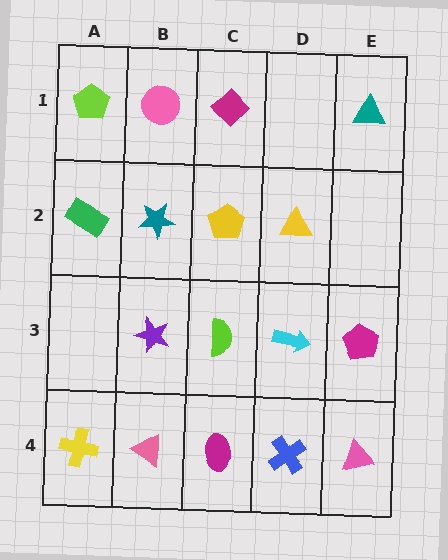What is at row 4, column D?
A blue cross.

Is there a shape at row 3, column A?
No, that cell is empty.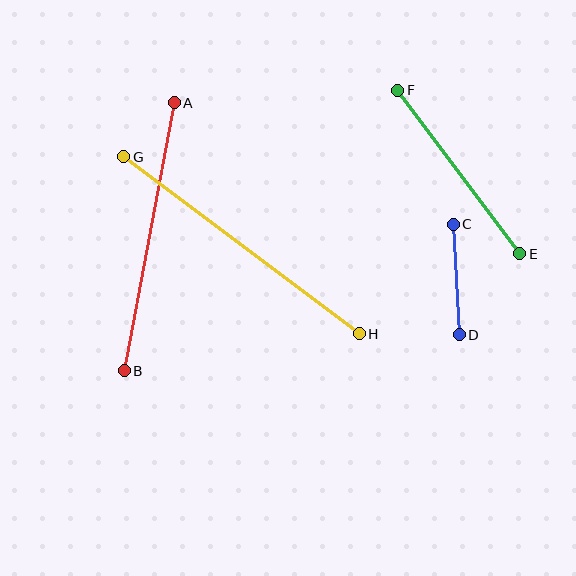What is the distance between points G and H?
The distance is approximately 295 pixels.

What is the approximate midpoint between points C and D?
The midpoint is at approximately (456, 280) pixels.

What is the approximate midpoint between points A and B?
The midpoint is at approximately (149, 237) pixels.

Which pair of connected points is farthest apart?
Points G and H are farthest apart.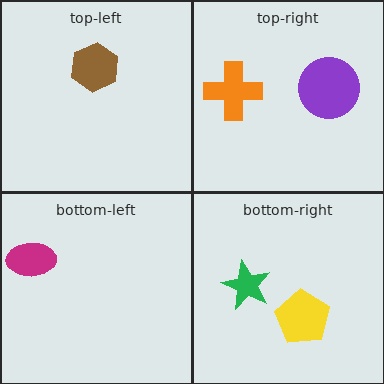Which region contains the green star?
The bottom-right region.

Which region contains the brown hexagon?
The top-left region.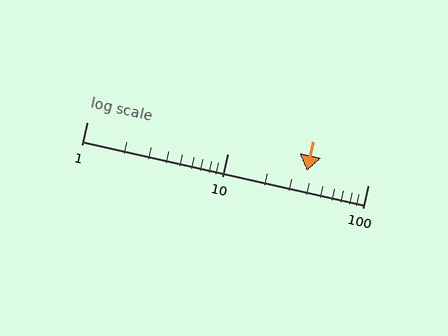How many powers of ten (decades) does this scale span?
The scale spans 2 decades, from 1 to 100.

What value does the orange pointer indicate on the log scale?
The pointer indicates approximately 37.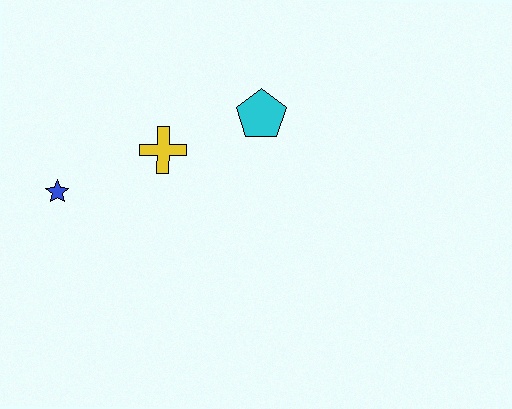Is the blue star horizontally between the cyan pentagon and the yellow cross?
No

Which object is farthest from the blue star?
The cyan pentagon is farthest from the blue star.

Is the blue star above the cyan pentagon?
No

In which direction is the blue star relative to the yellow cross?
The blue star is to the left of the yellow cross.